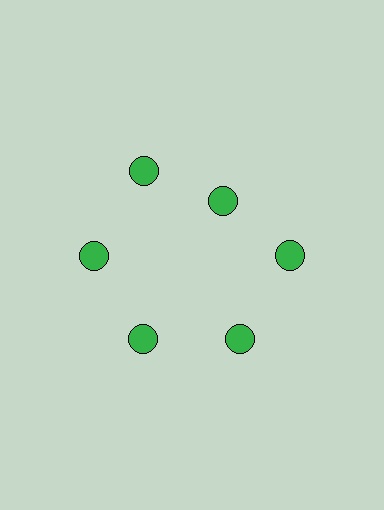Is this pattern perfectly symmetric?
No. The 6 green circles are arranged in a ring, but one element near the 1 o'clock position is pulled inward toward the center, breaking the 6-fold rotational symmetry.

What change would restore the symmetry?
The symmetry would be restored by moving it outward, back onto the ring so that all 6 circles sit at equal angles and equal distance from the center.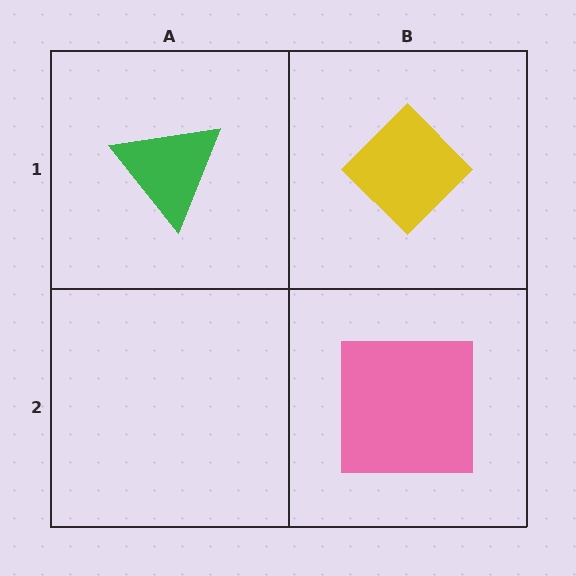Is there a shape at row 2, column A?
No, that cell is empty.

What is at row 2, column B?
A pink square.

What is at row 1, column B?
A yellow diamond.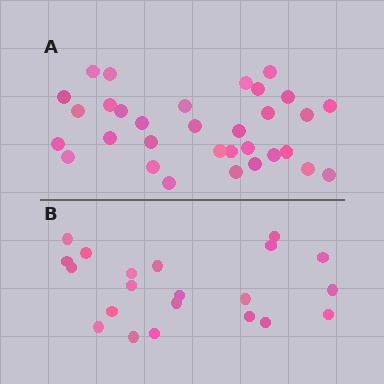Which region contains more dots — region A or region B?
Region A (the top region) has more dots.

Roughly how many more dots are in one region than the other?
Region A has roughly 12 or so more dots than region B.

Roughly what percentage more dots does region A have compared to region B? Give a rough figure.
About 50% more.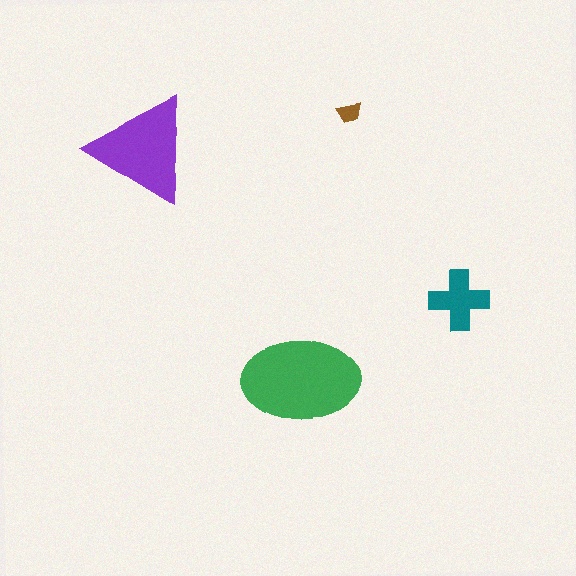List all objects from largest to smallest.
The green ellipse, the purple triangle, the teal cross, the brown trapezoid.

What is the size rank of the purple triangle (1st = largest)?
2nd.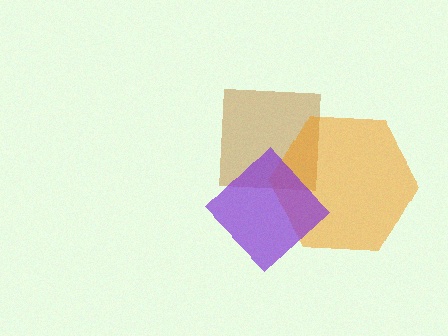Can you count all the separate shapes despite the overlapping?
Yes, there are 3 separate shapes.